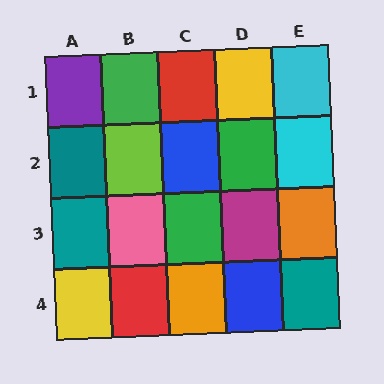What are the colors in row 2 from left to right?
Teal, lime, blue, green, cyan.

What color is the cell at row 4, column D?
Blue.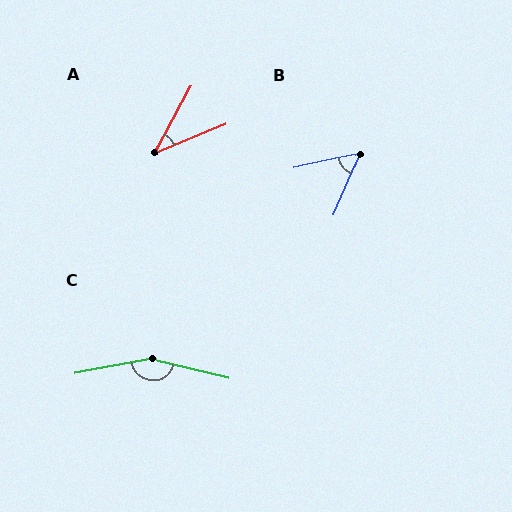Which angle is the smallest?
A, at approximately 39 degrees.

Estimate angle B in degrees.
Approximately 54 degrees.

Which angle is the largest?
C, at approximately 155 degrees.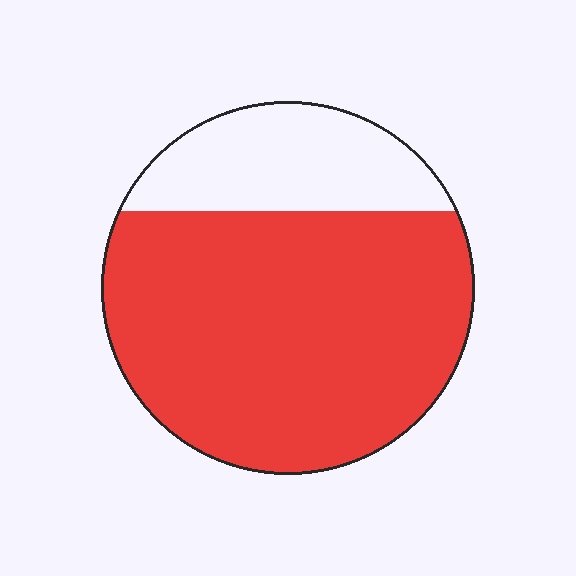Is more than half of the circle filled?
Yes.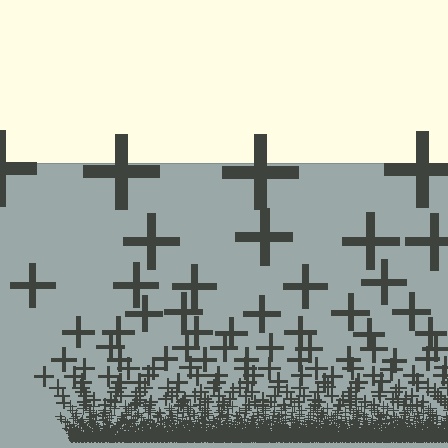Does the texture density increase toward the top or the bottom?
Density increases toward the bottom.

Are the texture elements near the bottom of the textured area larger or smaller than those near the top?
Smaller. The gradient is inverted — elements near the bottom are smaller and denser.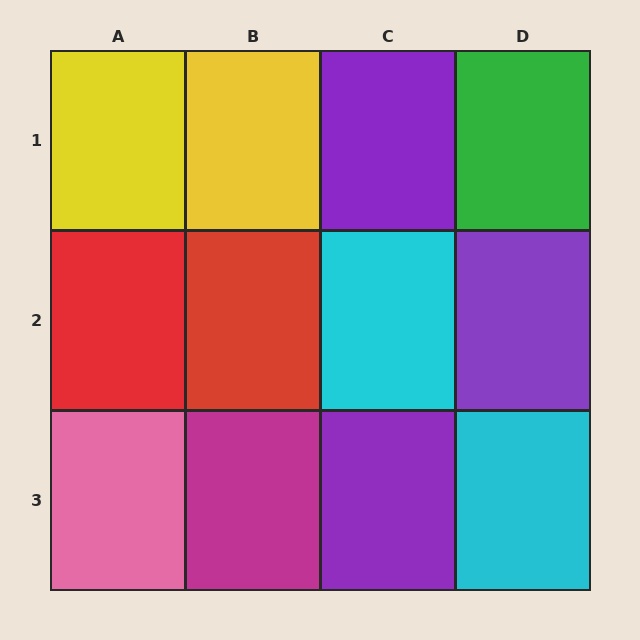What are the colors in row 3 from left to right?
Pink, magenta, purple, cyan.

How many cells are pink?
1 cell is pink.